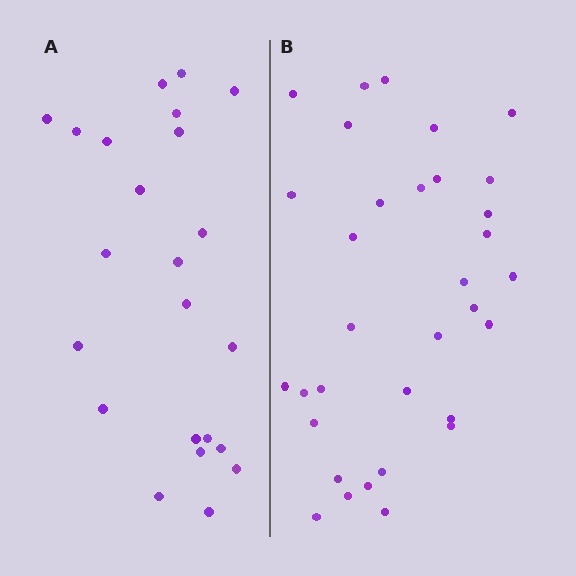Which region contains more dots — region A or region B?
Region B (the right region) has more dots.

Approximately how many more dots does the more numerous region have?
Region B has roughly 10 or so more dots than region A.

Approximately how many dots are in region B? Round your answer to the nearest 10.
About 30 dots. (The exact count is 33, which rounds to 30.)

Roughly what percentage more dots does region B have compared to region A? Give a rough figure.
About 45% more.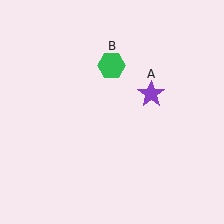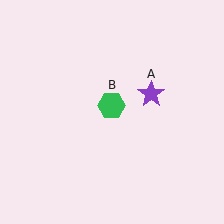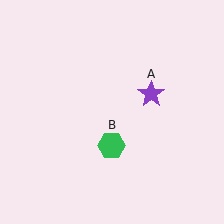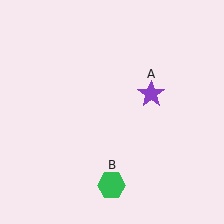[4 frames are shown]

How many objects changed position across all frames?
1 object changed position: green hexagon (object B).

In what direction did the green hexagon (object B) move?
The green hexagon (object B) moved down.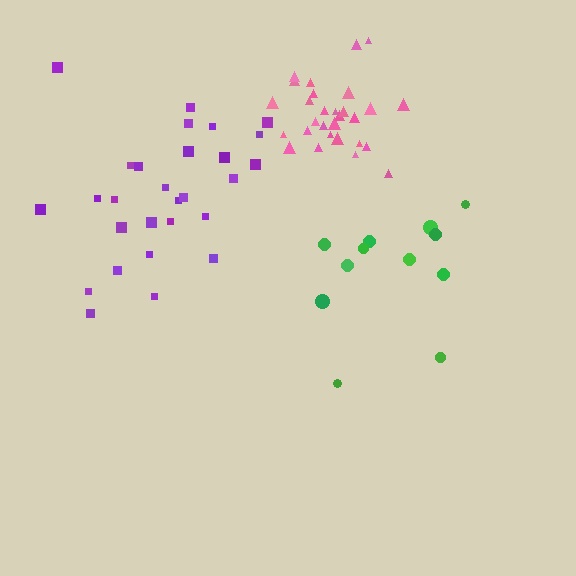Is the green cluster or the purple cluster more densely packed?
Purple.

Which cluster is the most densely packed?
Pink.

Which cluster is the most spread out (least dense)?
Green.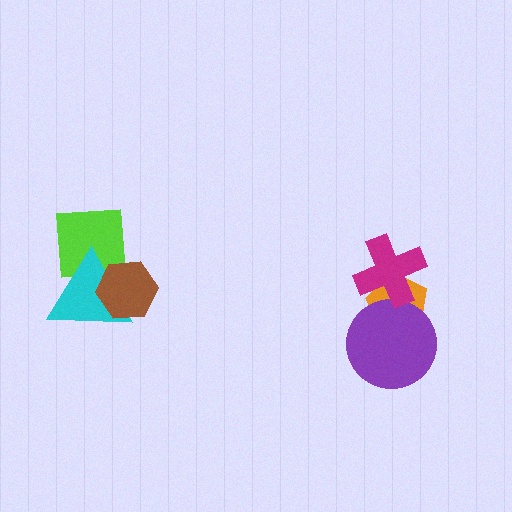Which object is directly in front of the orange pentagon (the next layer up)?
The purple circle is directly in front of the orange pentagon.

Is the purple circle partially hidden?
Yes, it is partially covered by another shape.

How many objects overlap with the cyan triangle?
2 objects overlap with the cyan triangle.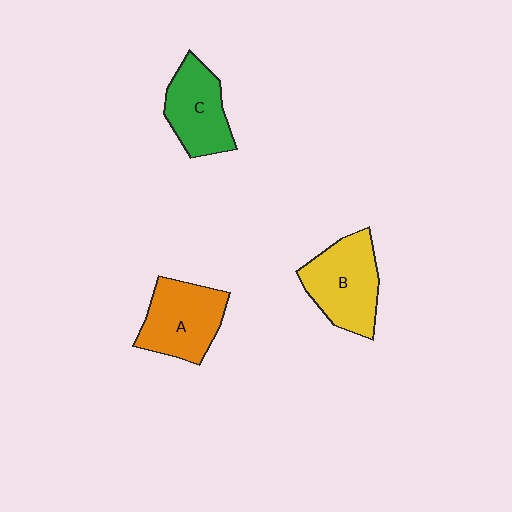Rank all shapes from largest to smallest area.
From largest to smallest: B (yellow), A (orange), C (green).